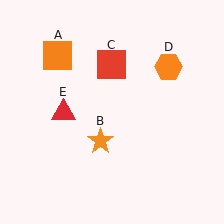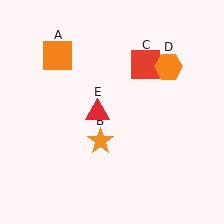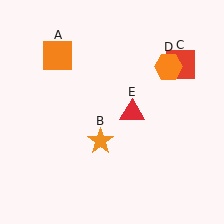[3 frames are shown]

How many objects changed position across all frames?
2 objects changed position: red square (object C), red triangle (object E).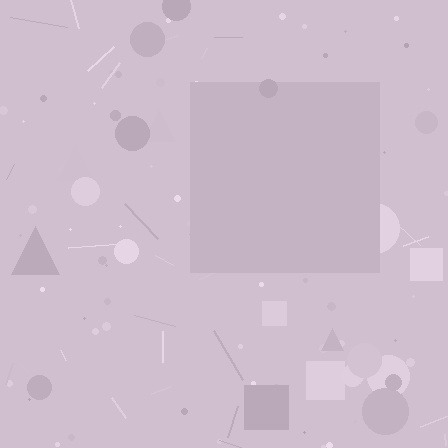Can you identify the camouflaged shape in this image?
The camouflaged shape is a square.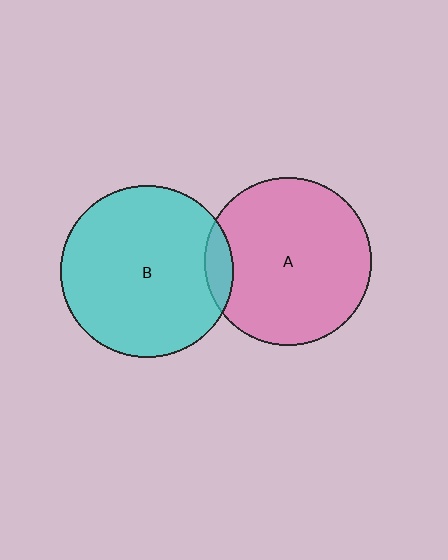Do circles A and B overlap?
Yes.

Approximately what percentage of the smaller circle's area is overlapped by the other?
Approximately 10%.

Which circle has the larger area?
Circle B (cyan).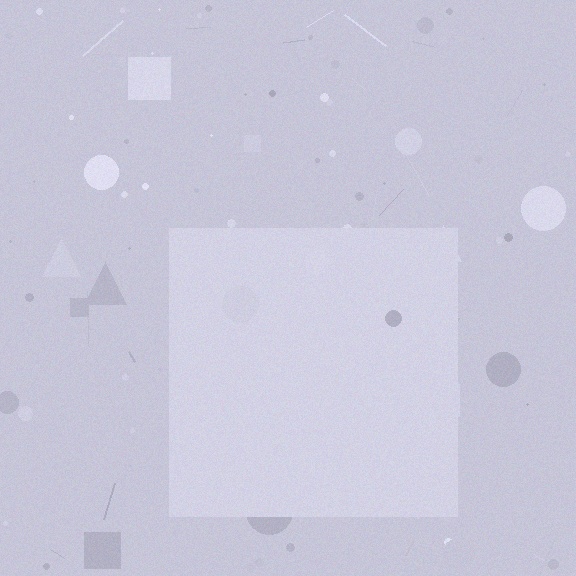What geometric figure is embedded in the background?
A square is embedded in the background.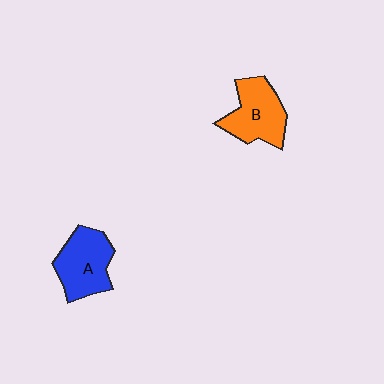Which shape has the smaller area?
Shape B (orange).